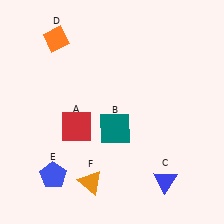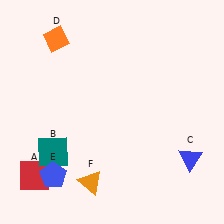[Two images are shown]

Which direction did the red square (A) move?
The red square (A) moved down.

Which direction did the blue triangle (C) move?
The blue triangle (C) moved right.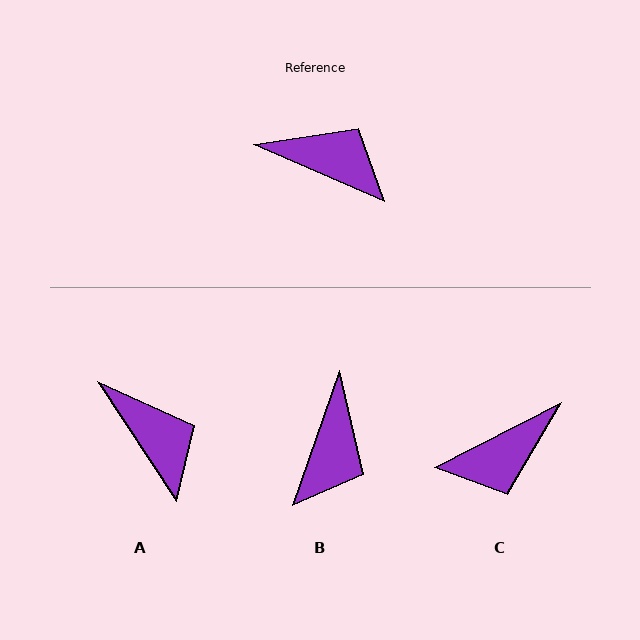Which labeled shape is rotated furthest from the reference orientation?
C, about 129 degrees away.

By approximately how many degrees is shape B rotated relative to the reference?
Approximately 86 degrees clockwise.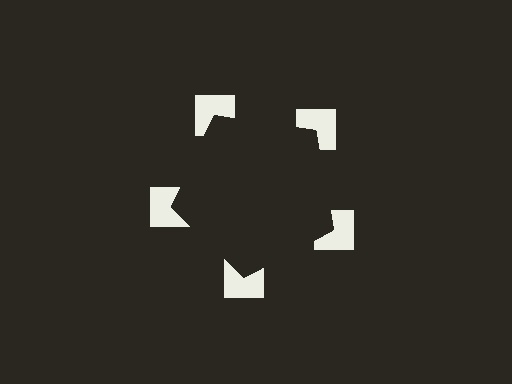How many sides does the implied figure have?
5 sides.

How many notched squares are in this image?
There are 5 — one at each vertex of the illusory pentagon.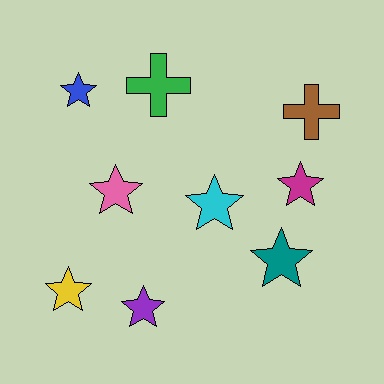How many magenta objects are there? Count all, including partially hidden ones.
There is 1 magenta object.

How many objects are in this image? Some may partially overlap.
There are 9 objects.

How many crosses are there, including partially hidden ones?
There are 2 crosses.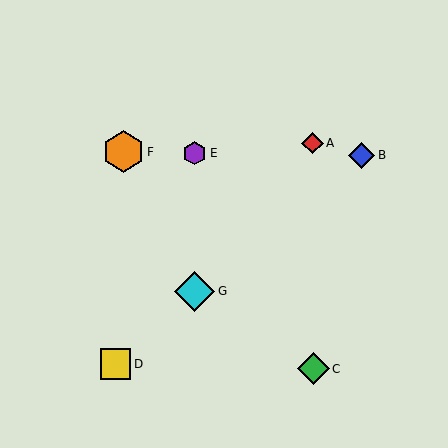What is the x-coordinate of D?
Object D is at x≈116.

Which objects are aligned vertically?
Objects E, G are aligned vertically.